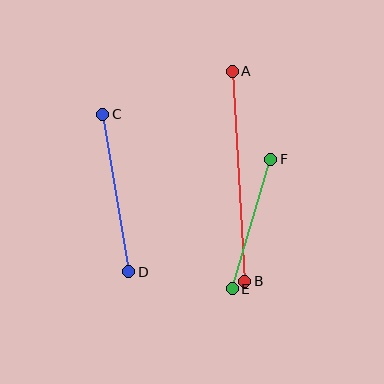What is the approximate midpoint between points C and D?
The midpoint is at approximately (116, 193) pixels.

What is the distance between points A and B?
The distance is approximately 210 pixels.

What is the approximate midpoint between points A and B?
The midpoint is at approximately (239, 176) pixels.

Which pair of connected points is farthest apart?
Points A and B are farthest apart.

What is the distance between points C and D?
The distance is approximately 160 pixels.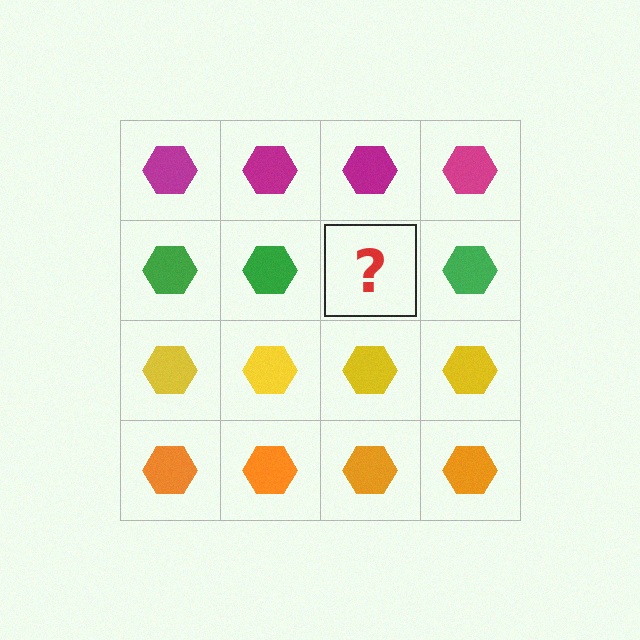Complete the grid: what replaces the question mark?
The question mark should be replaced with a green hexagon.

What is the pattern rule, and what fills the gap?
The rule is that each row has a consistent color. The gap should be filled with a green hexagon.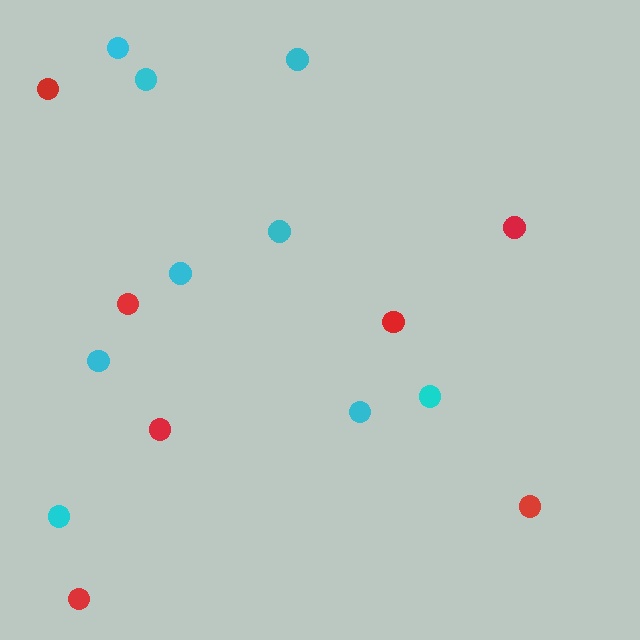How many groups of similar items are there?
There are 2 groups: one group of cyan circles (9) and one group of red circles (7).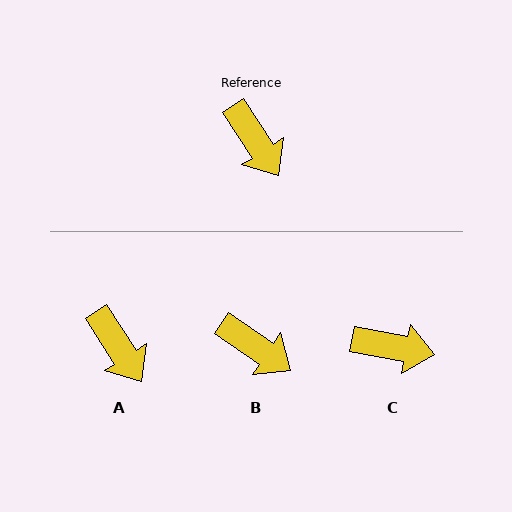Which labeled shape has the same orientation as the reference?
A.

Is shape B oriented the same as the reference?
No, it is off by about 23 degrees.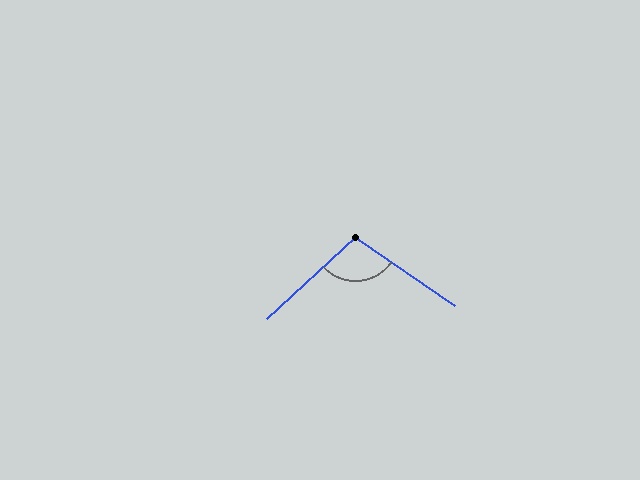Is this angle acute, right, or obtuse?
It is obtuse.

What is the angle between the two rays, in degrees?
Approximately 103 degrees.